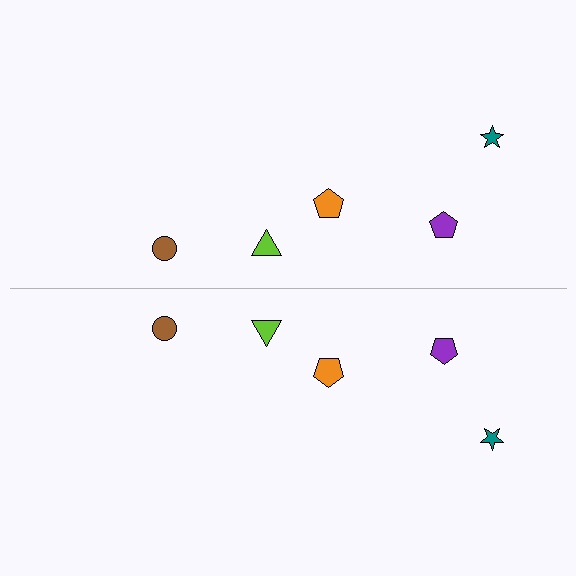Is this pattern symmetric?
Yes, this pattern has bilateral (reflection) symmetry.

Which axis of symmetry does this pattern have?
The pattern has a horizontal axis of symmetry running through the center of the image.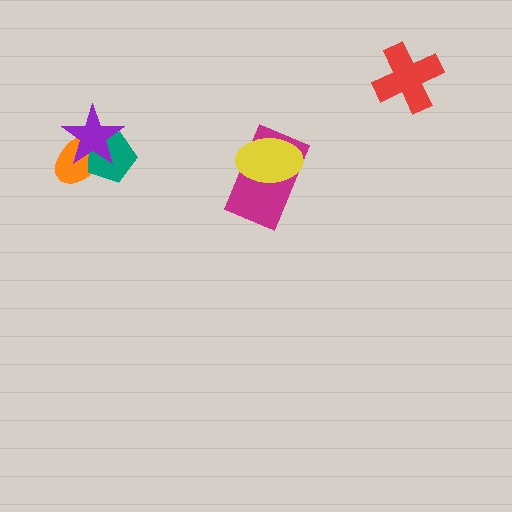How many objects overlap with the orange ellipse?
2 objects overlap with the orange ellipse.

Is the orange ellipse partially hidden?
Yes, it is partially covered by another shape.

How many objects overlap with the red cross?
0 objects overlap with the red cross.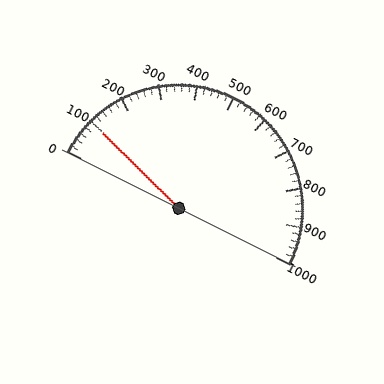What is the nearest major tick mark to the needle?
The nearest major tick mark is 100.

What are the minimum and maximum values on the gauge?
The gauge ranges from 0 to 1000.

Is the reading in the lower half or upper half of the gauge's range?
The reading is in the lower half of the range (0 to 1000).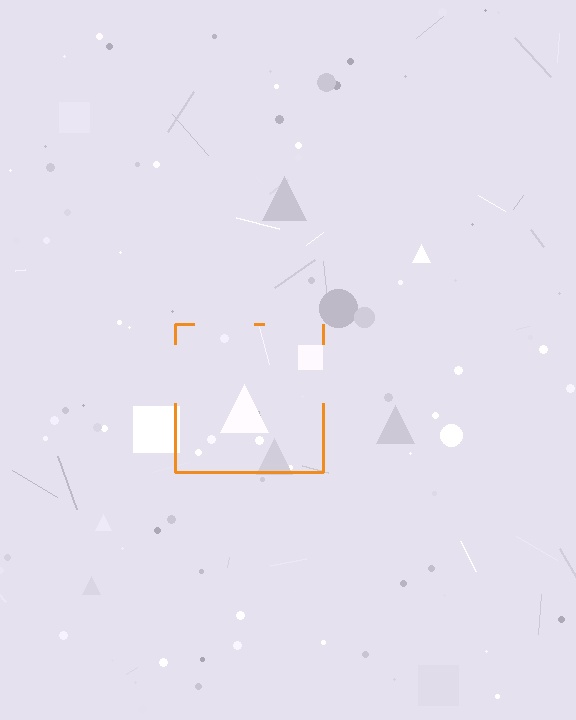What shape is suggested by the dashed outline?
The dashed outline suggests a square.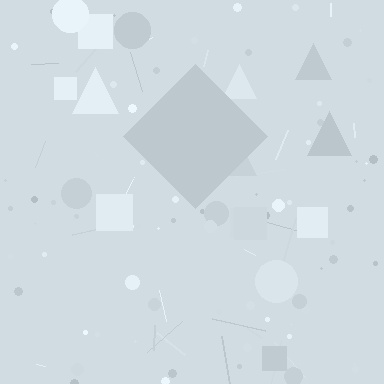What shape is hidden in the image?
A diamond is hidden in the image.